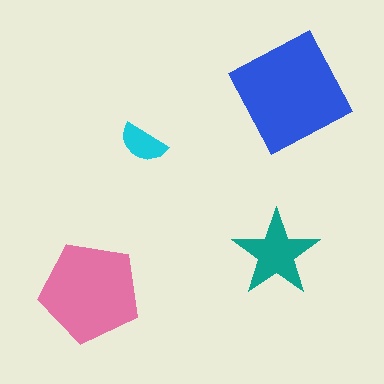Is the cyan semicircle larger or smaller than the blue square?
Smaller.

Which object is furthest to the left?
The pink pentagon is leftmost.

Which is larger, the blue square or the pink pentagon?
The blue square.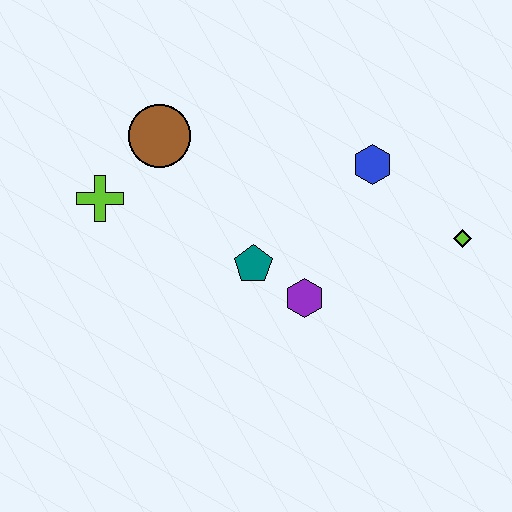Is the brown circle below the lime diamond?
No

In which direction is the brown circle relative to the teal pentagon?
The brown circle is above the teal pentagon.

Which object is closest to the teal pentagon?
The purple hexagon is closest to the teal pentagon.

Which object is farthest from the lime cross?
The lime diamond is farthest from the lime cross.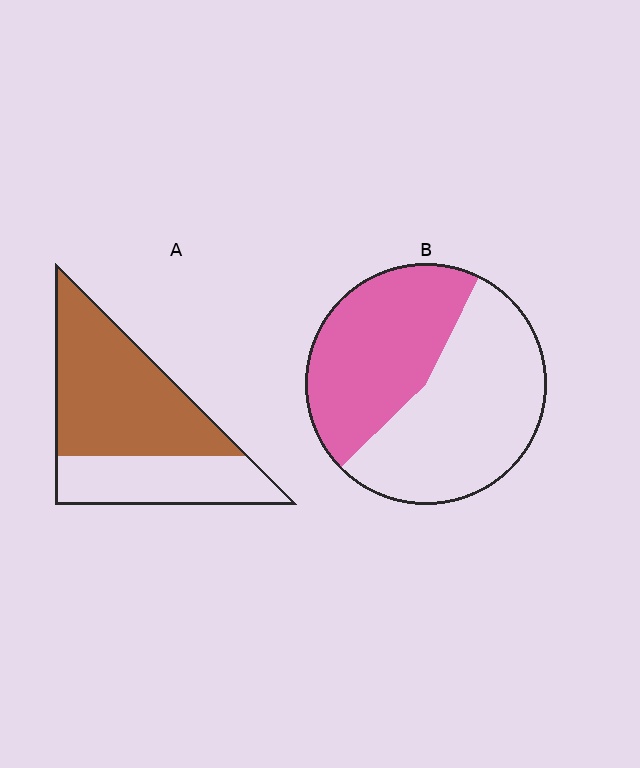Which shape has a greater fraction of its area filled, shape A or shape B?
Shape A.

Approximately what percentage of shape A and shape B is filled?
A is approximately 65% and B is approximately 45%.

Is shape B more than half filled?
No.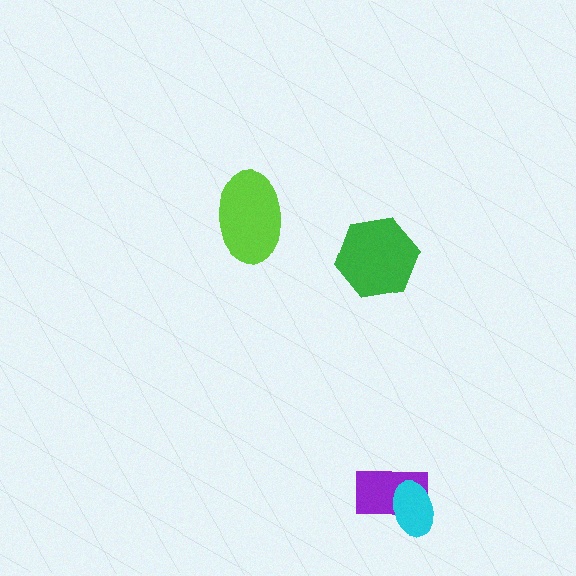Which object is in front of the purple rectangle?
The cyan ellipse is in front of the purple rectangle.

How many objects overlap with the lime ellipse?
0 objects overlap with the lime ellipse.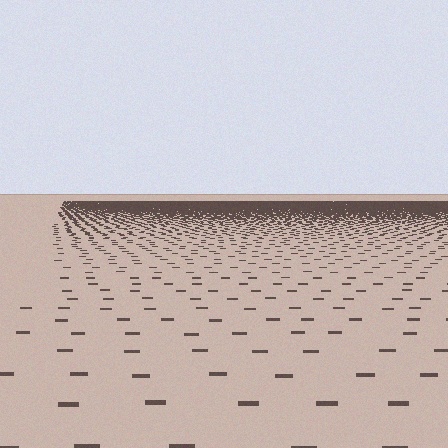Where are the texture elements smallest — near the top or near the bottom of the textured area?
Near the top.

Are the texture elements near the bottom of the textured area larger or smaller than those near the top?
Larger. Near the bottom, elements are closer to the viewer and appear at a bigger on-screen size.